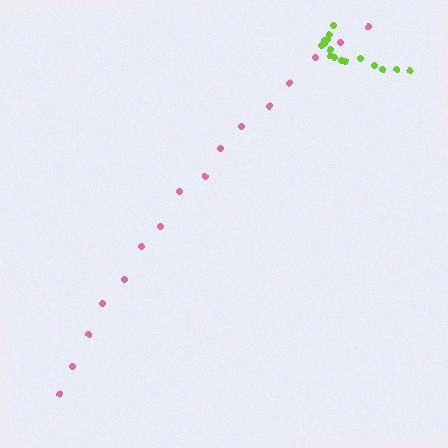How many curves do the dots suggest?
There are 2 distinct paths.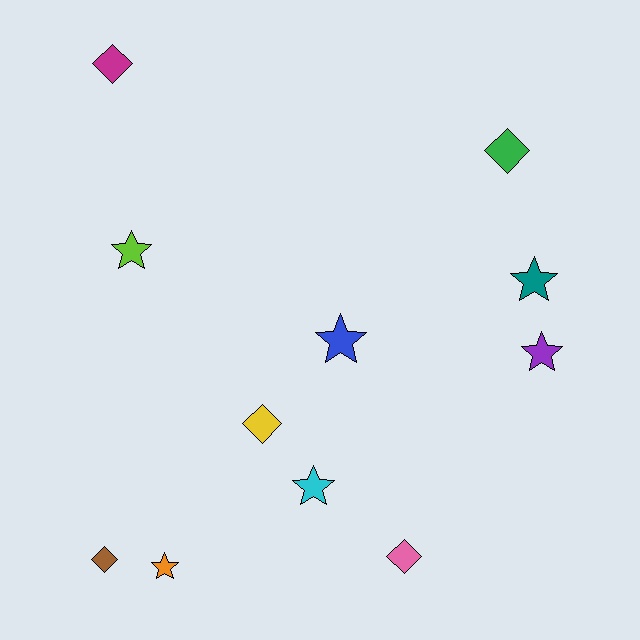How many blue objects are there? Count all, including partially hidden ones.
There is 1 blue object.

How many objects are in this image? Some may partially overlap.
There are 11 objects.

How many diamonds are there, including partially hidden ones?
There are 5 diamonds.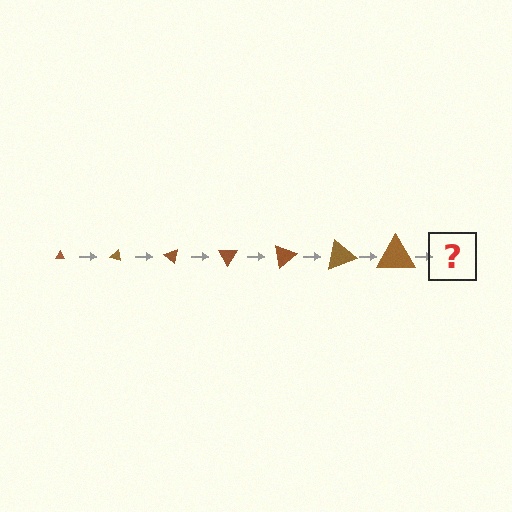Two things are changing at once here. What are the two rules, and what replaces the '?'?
The two rules are that the triangle grows larger each step and it rotates 20 degrees each step. The '?' should be a triangle, larger than the previous one and rotated 140 degrees from the start.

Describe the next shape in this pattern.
It should be a triangle, larger than the previous one and rotated 140 degrees from the start.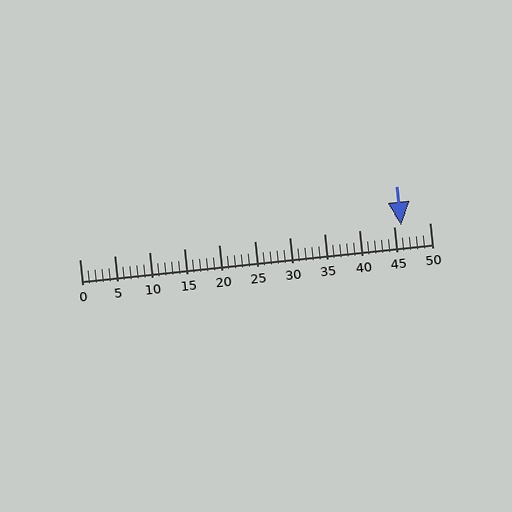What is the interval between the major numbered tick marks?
The major tick marks are spaced 5 units apart.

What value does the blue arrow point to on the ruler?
The blue arrow points to approximately 46.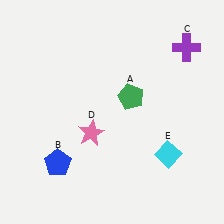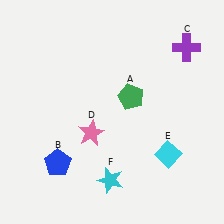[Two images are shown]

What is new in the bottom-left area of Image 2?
A cyan star (F) was added in the bottom-left area of Image 2.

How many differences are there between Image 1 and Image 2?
There is 1 difference between the two images.